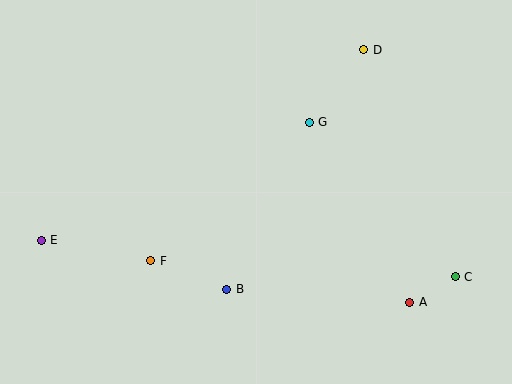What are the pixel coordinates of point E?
Point E is at (41, 240).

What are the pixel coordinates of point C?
Point C is at (455, 277).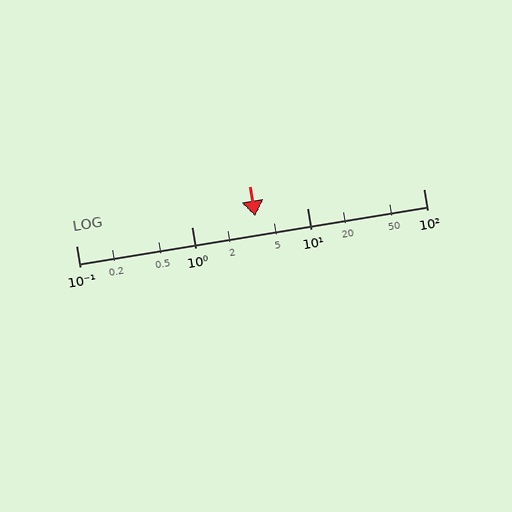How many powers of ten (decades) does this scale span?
The scale spans 3 decades, from 0.1 to 100.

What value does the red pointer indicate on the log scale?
The pointer indicates approximately 3.5.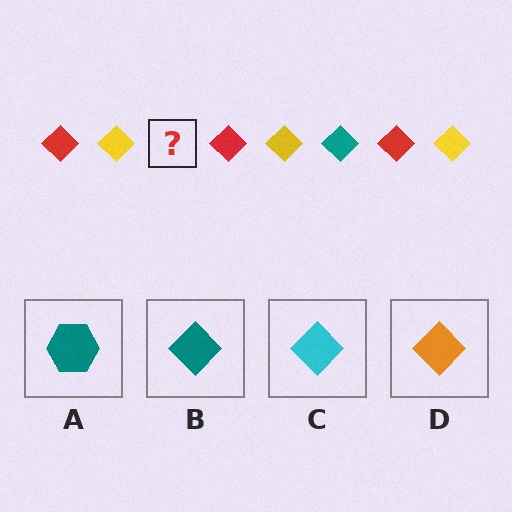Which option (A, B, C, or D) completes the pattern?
B.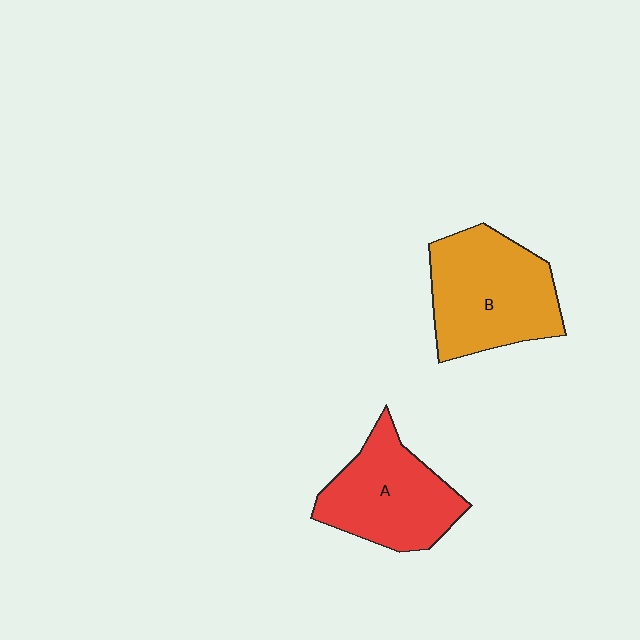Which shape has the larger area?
Shape B (orange).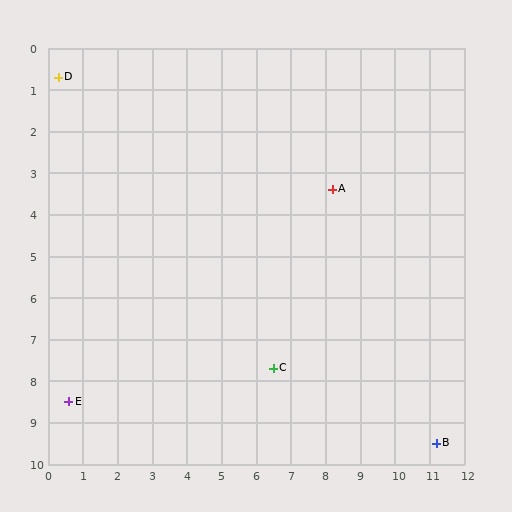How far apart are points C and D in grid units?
Points C and D are about 9.4 grid units apart.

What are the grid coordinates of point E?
Point E is at approximately (0.6, 8.5).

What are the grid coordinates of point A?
Point A is at approximately (8.2, 3.4).